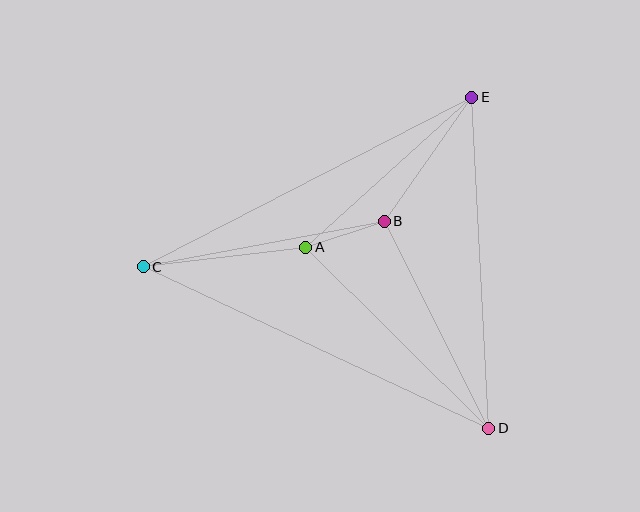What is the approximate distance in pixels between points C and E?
The distance between C and E is approximately 369 pixels.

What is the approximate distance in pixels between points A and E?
The distance between A and E is approximately 223 pixels.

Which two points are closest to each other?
Points A and B are closest to each other.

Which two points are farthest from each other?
Points C and D are farthest from each other.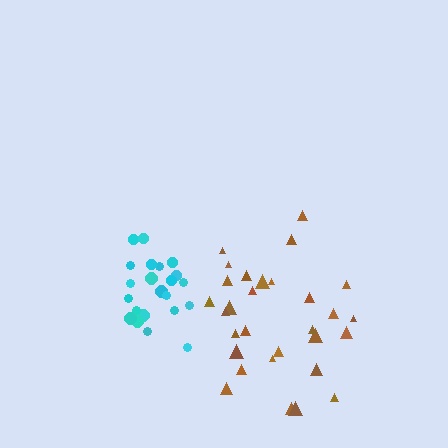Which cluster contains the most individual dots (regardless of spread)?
Brown (30).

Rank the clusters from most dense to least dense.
cyan, brown.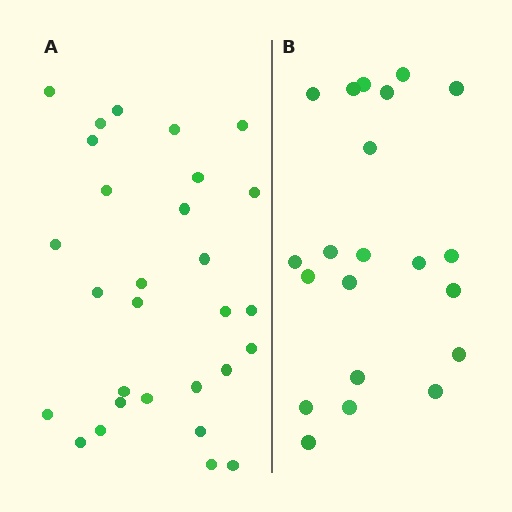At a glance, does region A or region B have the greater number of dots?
Region A (the left region) has more dots.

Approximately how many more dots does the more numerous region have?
Region A has roughly 8 or so more dots than region B.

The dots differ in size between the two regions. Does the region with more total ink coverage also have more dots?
No. Region B has more total ink coverage because its dots are larger, but region A actually contains more individual dots. Total area can be misleading — the number of items is what matters here.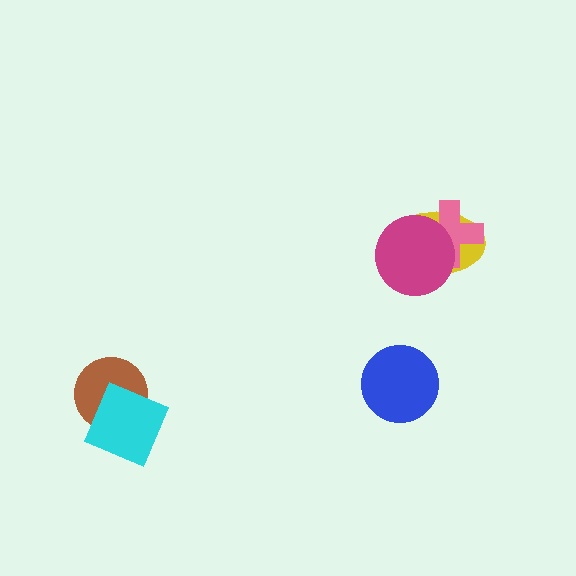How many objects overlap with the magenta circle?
2 objects overlap with the magenta circle.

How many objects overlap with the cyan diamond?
1 object overlaps with the cyan diamond.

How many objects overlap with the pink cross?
2 objects overlap with the pink cross.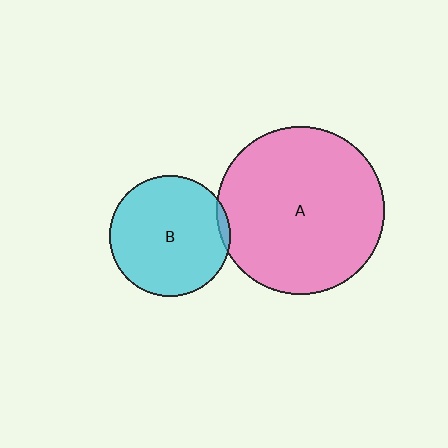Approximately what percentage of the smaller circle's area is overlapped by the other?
Approximately 5%.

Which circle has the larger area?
Circle A (pink).